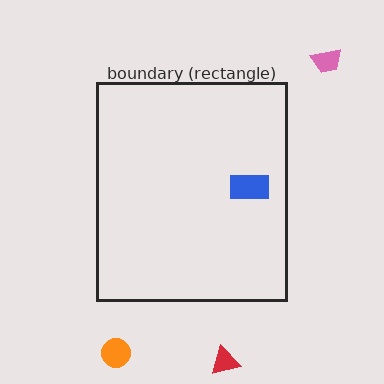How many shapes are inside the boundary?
1 inside, 3 outside.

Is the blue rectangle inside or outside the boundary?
Inside.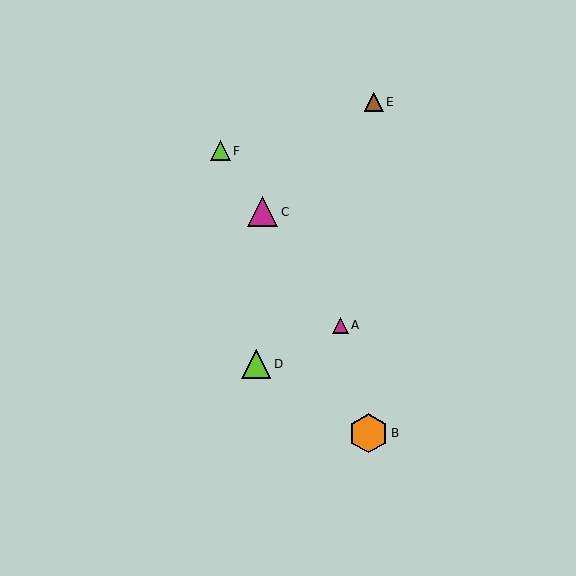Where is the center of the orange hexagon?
The center of the orange hexagon is at (368, 433).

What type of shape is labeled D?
Shape D is a lime triangle.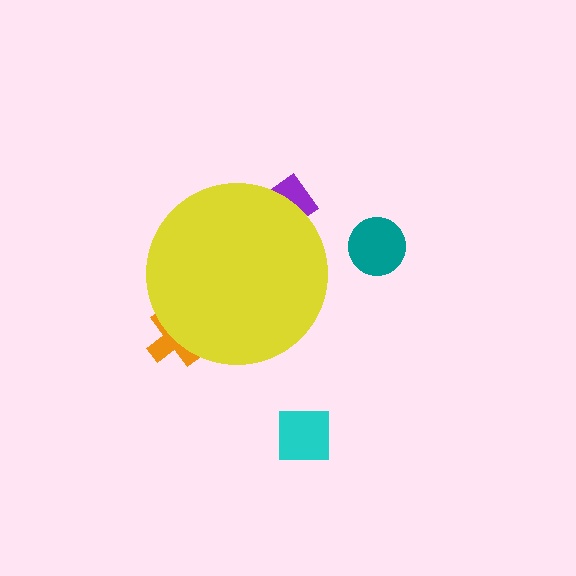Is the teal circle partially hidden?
No, the teal circle is fully visible.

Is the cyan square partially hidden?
No, the cyan square is fully visible.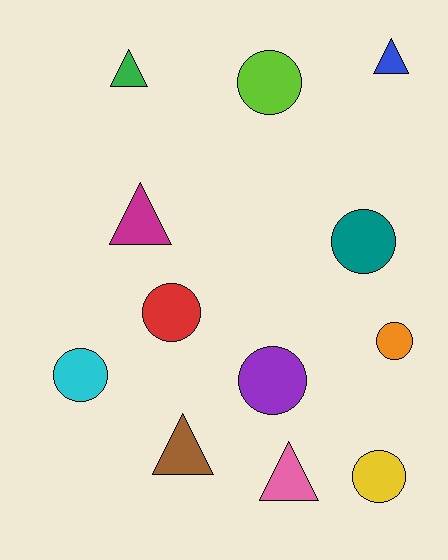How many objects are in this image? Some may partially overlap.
There are 12 objects.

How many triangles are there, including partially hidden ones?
There are 5 triangles.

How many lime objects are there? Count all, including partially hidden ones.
There is 1 lime object.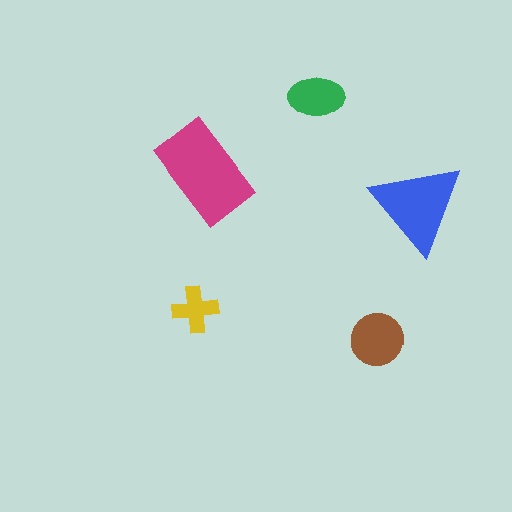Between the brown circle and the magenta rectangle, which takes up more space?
The magenta rectangle.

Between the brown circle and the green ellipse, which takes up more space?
The brown circle.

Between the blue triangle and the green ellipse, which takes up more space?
The blue triangle.